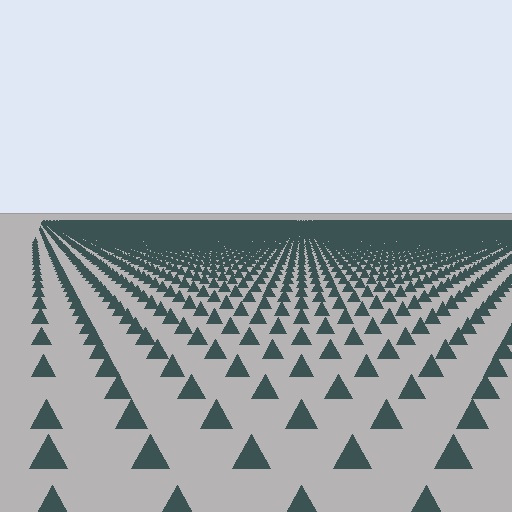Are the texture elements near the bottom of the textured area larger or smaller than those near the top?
Larger. Near the bottom, elements are closer to the viewer and appear at a bigger on-screen size.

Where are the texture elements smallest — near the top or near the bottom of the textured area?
Near the top.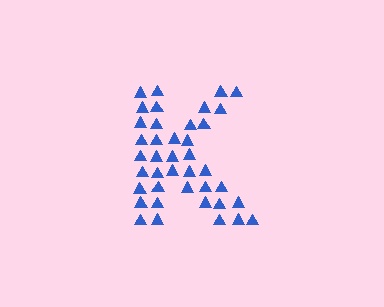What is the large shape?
The large shape is the letter K.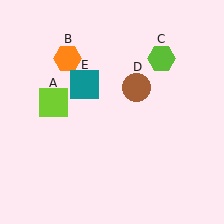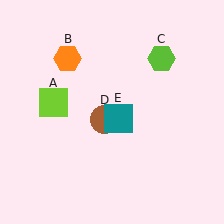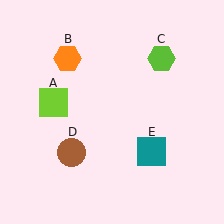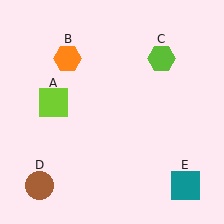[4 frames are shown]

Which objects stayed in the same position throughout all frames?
Lime square (object A) and orange hexagon (object B) and lime hexagon (object C) remained stationary.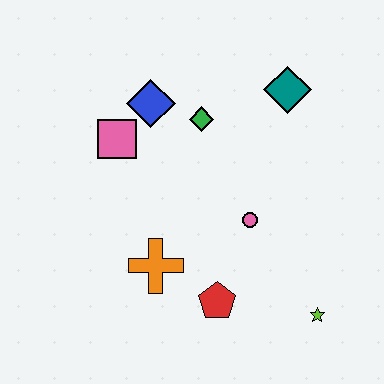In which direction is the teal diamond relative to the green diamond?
The teal diamond is to the right of the green diamond.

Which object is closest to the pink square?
The blue diamond is closest to the pink square.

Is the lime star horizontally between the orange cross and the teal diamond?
No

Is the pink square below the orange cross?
No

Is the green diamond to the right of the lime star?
No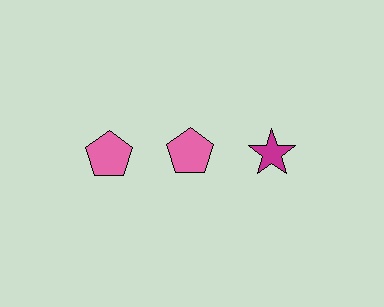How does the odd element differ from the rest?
It differs in both color (magenta instead of pink) and shape (star instead of pentagon).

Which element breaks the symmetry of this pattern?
The magenta star in the top row, center column breaks the symmetry. All other shapes are pink pentagons.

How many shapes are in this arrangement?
There are 3 shapes arranged in a grid pattern.